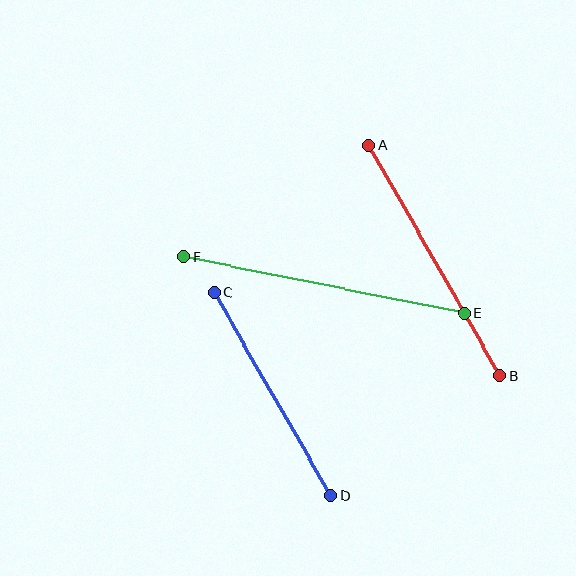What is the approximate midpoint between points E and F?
The midpoint is at approximately (324, 285) pixels.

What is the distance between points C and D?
The distance is approximately 234 pixels.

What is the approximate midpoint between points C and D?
The midpoint is at approximately (273, 394) pixels.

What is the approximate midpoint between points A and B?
The midpoint is at approximately (434, 260) pixels.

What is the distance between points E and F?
The distance is approximately 286 pixels.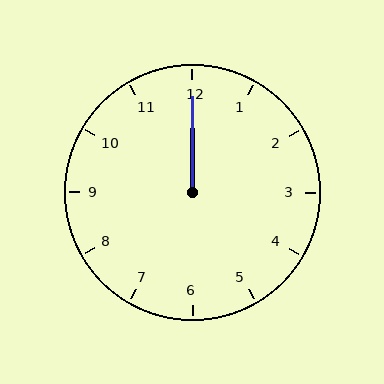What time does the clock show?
12:00.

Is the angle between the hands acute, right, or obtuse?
It is acute.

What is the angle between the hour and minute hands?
Approximately 0 degrees.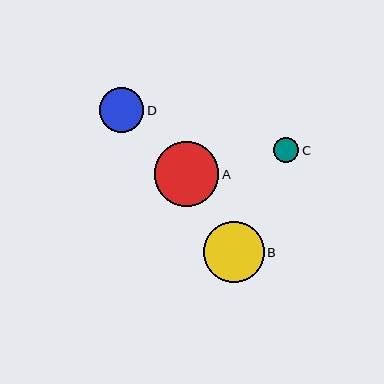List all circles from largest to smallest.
From largest to smallest: A, B, D, C.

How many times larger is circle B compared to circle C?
Circle B is approximately 2.4 times the size of circle C.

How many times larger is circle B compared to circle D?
Circle B is approximately 1.4 times the size of circle D.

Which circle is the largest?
Circle A is the largest with a size of approximately 65 pixels.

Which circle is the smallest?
Circle C is the smallest with a size of approximately 25 pixels.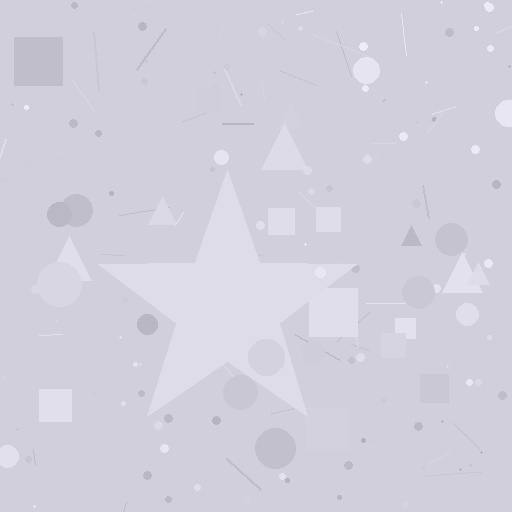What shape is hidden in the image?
A star is hidden in the image.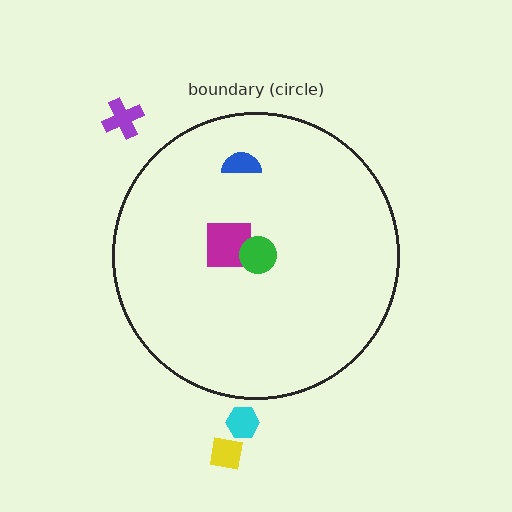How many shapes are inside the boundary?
3 inside, 3 outside.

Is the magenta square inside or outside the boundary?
Inside.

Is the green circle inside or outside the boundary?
Inside.